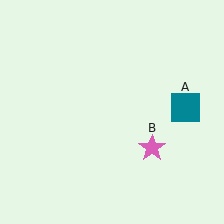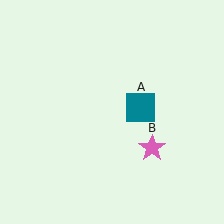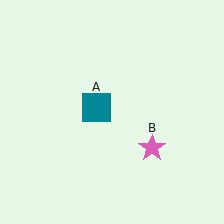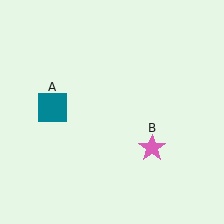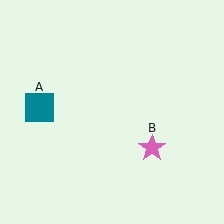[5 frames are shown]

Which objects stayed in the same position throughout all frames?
Pink star (object B) remained stationary.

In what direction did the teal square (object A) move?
The teal square (object A) moved left.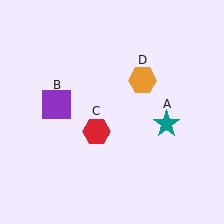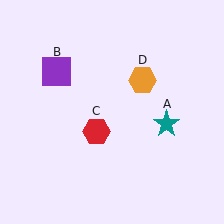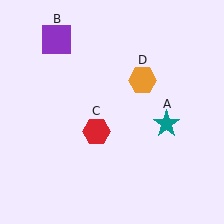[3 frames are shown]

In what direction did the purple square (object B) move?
The purple square (object B) moved up.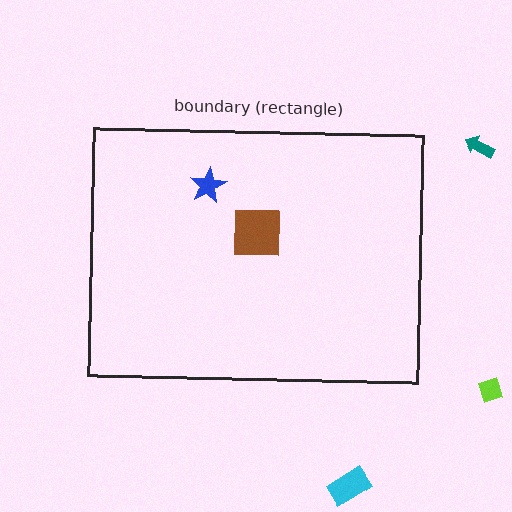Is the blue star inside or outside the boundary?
Inside.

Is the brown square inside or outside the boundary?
Inside.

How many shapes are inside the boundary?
2 inside, 3 outside.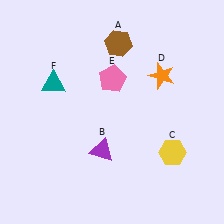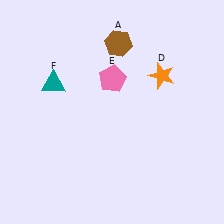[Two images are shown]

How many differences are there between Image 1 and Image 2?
There are 2 differences between the two images.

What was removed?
The purple triangle (B), the yellow hexagon (C) were removed in Image 2.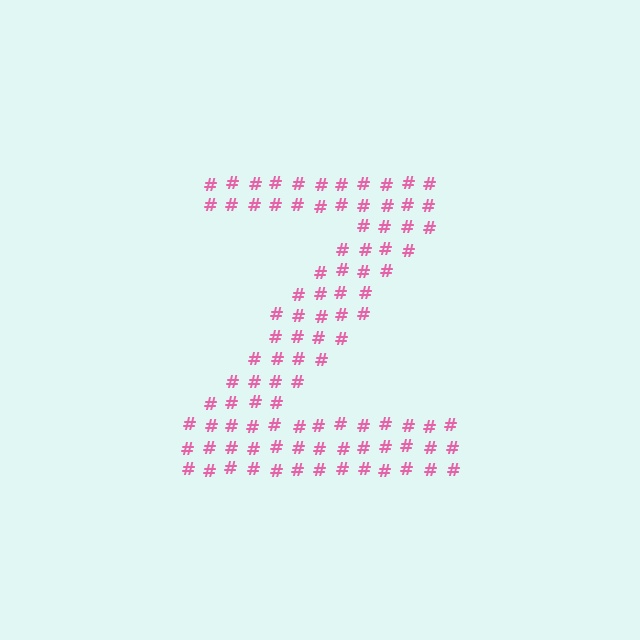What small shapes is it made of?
It is made of small hash symbols.